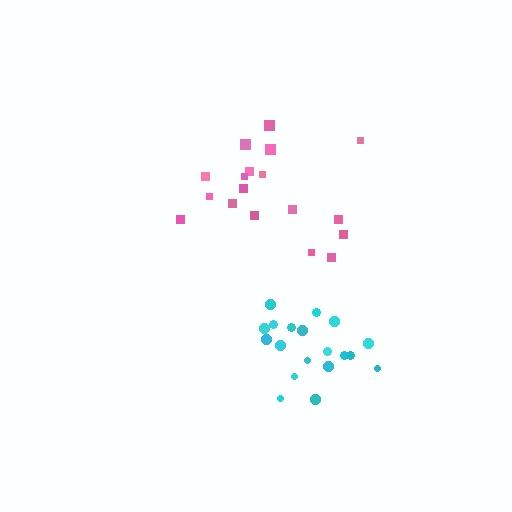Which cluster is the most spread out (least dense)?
Pink.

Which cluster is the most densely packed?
Cyan.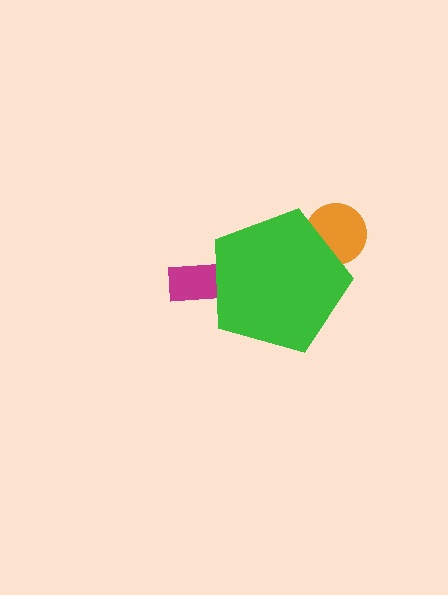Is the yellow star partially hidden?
Yes, the yellow star is partially hidden behind the green pentagon.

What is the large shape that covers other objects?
A green pentagon.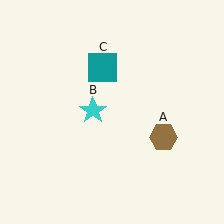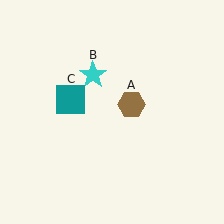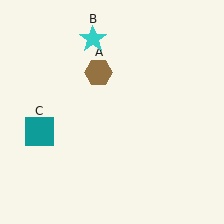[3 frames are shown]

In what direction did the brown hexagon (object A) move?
The brown hexagon (object A) moved up and to the left.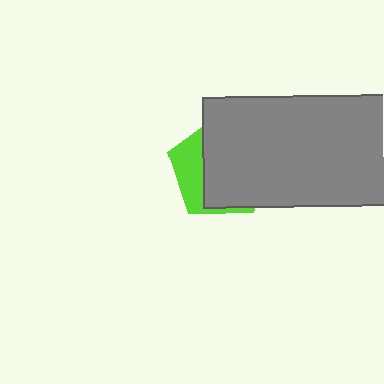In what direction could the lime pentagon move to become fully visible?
The lime pentagon could move left. That would shift it out from behind the gray rectangle entirely.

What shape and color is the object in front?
The object in front is a gray rectangle.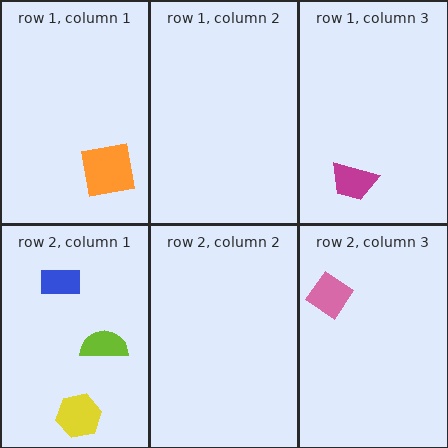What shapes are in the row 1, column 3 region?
The magenta trapezoid.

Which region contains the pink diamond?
The row 2, column 3 region.